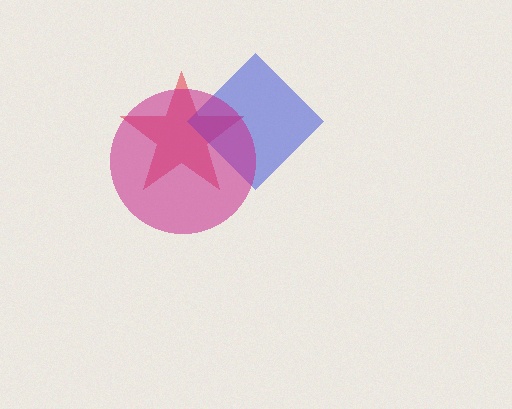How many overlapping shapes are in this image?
There are 3 overlapping shapes in the image.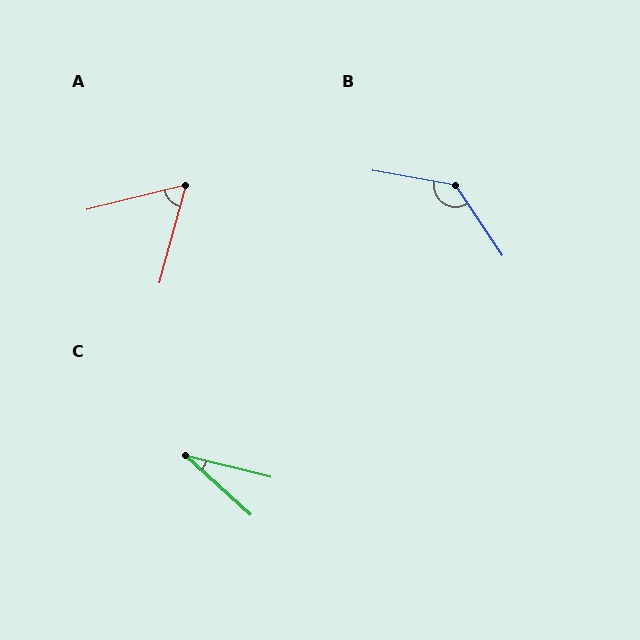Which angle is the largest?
B, at approximately 134 degrees.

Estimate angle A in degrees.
Approximately 61 degrees.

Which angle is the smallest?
C, at approximately 28 degrees.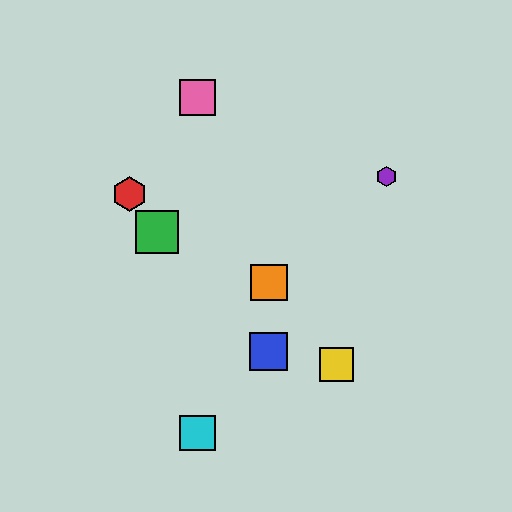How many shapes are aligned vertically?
2 shapes (the cyan square, the pink square) are aligned vertically.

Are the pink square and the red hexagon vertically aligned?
No, the pink square is at x≈197 and the red hexagon is at x≈129.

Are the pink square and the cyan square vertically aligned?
Yes, both are at x≈197.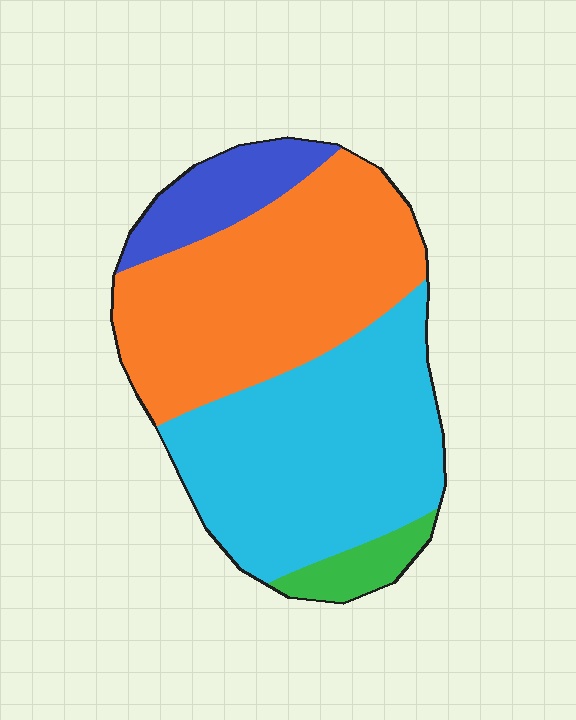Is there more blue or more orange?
Orange.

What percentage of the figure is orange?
Orange covers roughly 40% of the figure.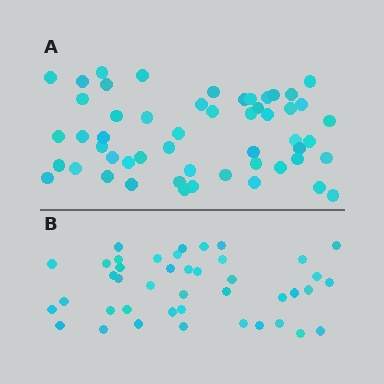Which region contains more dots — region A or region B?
Region A (the top region) has more dots.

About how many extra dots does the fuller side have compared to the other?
Region A has roughly 12 or so more dots than region B.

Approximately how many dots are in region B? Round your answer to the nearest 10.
About 40 dots. (The exact count is 42, which rounds to 40.)